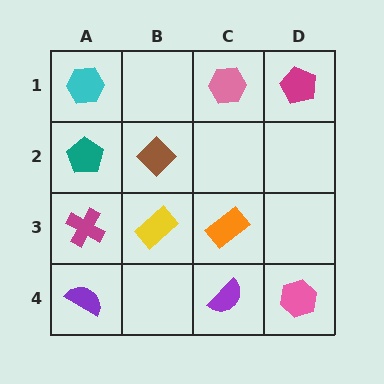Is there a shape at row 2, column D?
No, that cell is empty.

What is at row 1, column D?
A magenta pentagon.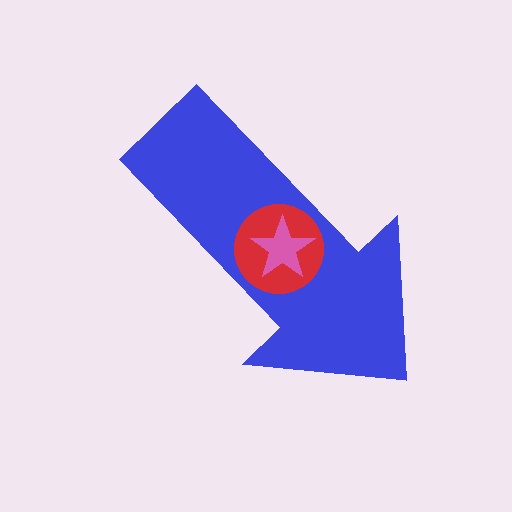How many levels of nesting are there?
3.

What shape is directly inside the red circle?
The pink star.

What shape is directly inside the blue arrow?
The red circle.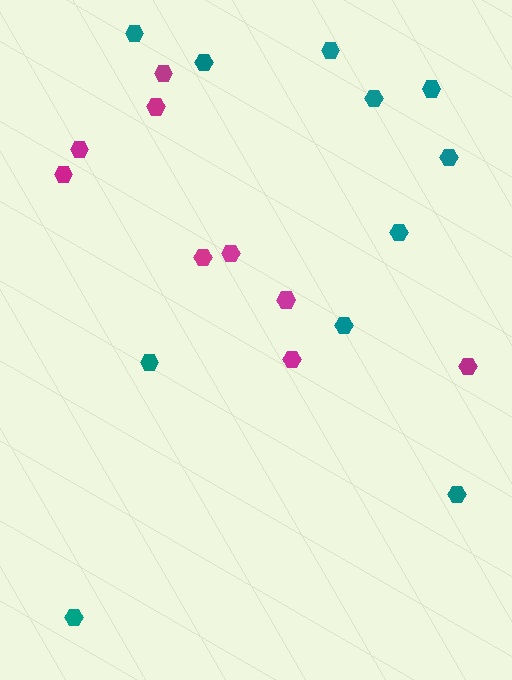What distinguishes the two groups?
There are 2 groups: one group of magenta hexagons (9) and one group of teal hexagons (11).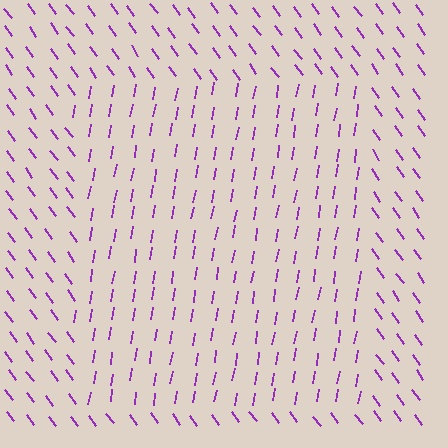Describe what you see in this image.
The image is filled with small purple line segments. A rectangle region in the image has lines oriented differently from the surrounding lines, creating a visible texture boundary.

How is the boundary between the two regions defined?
The boundary is defined purely by a change in line orientation (approximately 45 degrees difference). All lines are the same color and thickness.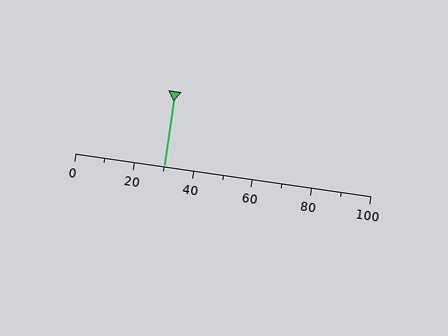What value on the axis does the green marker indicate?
The marker indicates approximately 30.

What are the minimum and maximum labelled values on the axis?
The axis runs from 0 to 100.